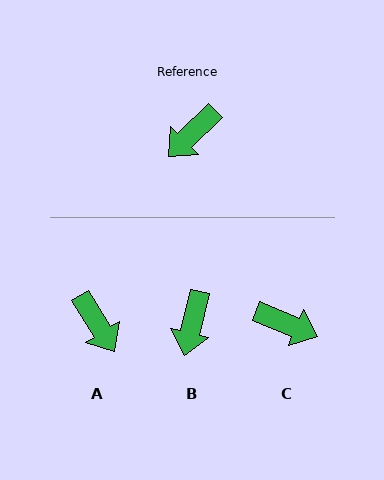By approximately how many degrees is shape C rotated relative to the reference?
Approximately 112 degrees counter-clockwise.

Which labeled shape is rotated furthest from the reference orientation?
C, about 112 degrees away.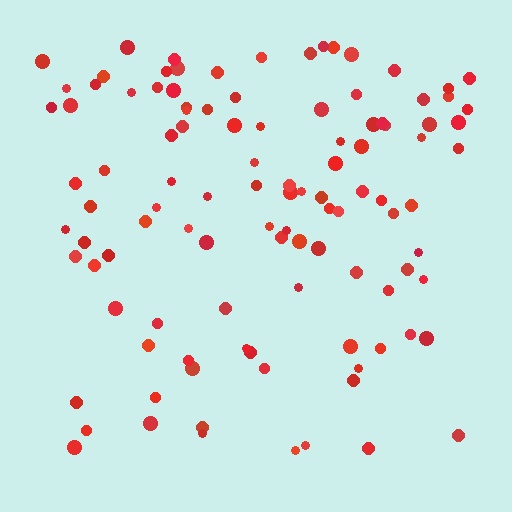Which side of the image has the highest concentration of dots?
The top.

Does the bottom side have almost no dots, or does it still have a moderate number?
Still a moderate number, just noticeably fewer than the top.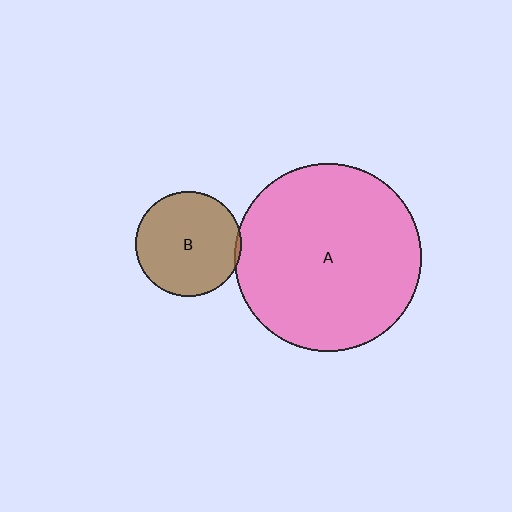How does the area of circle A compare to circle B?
Approximately 3.2 times.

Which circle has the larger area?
Circle A (pink).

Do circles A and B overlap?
Yes.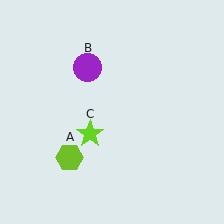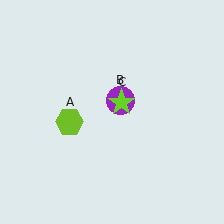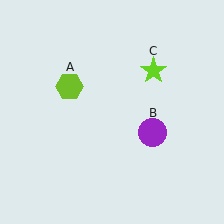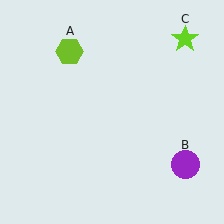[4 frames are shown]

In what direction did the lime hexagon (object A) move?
The lime hexagon (object A) moved up.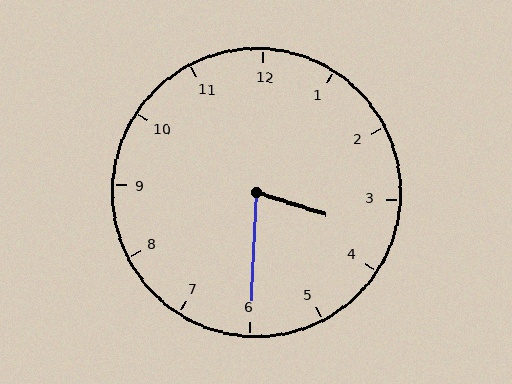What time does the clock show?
3:30.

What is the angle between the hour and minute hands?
Approximately 75 degrees.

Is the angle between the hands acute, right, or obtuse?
It is acute.